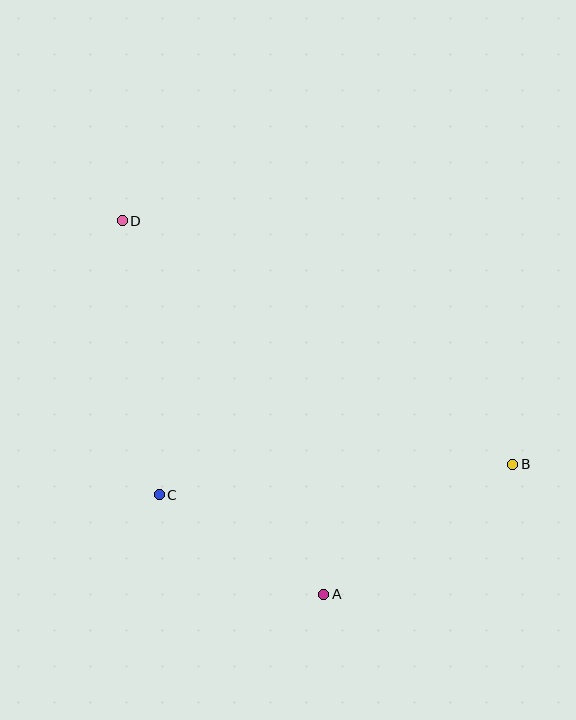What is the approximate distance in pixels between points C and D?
The distance between C and D is approximately 277 pixels.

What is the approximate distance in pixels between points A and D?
The distance between A and D is approximately 425 pixels.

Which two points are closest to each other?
Points A and C are closest to each other.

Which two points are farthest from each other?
Points B and D are farthest from each other.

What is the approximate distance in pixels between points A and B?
The distance between A and B is approximately 230 pixels.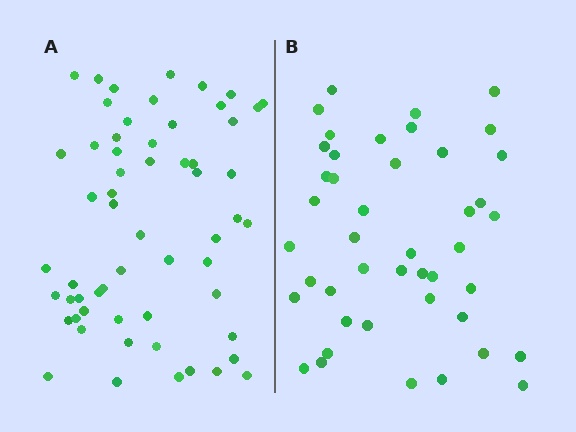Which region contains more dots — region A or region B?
Region A (the left region) has more dots.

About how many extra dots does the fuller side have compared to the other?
Region A has approximately 15 more dots than region B.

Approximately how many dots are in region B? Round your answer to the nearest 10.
About 40 dots. (The exact count is 44, which rounds to 40.)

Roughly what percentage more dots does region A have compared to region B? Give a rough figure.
About 35% more.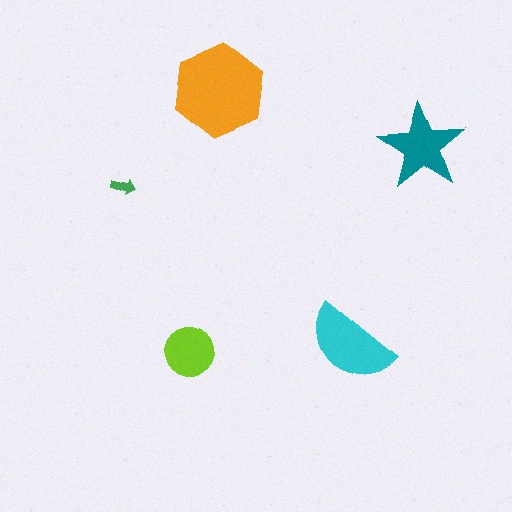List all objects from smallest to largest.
The green arrow, the lime circle, the teal star, the cyan semicircle, the orange hexagon.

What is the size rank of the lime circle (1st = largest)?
4th.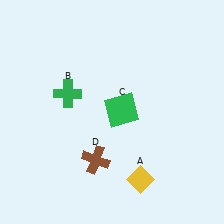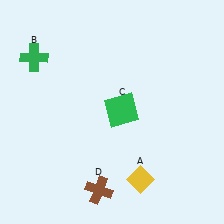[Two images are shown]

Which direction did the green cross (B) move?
The green cross (B) moved up.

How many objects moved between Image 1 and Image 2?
2 objects moved between the two images.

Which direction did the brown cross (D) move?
The brown cross (D) moved down.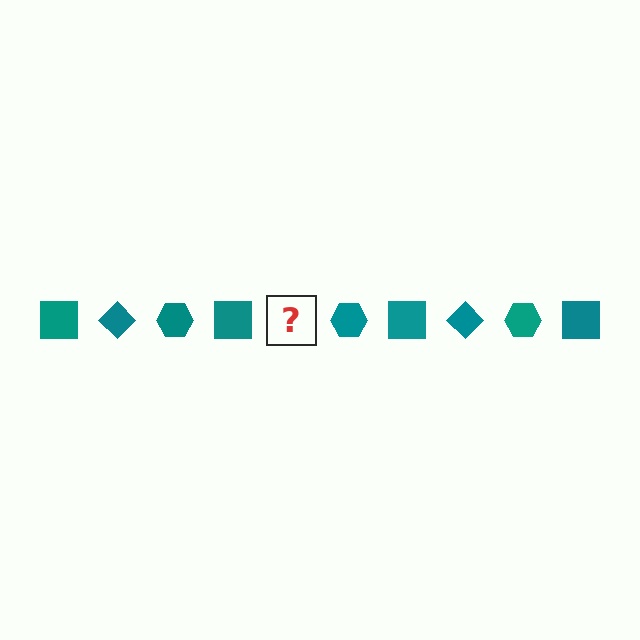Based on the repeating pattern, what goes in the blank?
The blank should be a teal diamond.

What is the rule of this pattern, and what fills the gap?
The rule is that the pattern cycles through square, diamond, hexagon shapes in teal. The gap should be filled with a teal diamond.